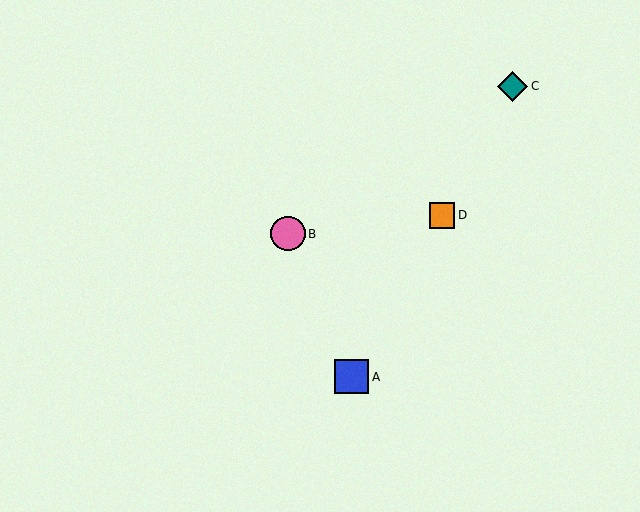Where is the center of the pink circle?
The center of the pink circle is at (288, 234).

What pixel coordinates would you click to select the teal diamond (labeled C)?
Click at (512, 86) to select the teal diamond C.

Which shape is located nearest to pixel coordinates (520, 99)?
The teal diamond (labeled C) at (512, 86) is nearest to that location.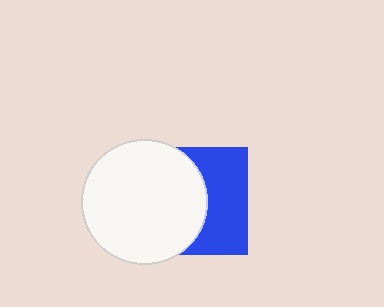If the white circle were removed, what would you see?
You would see the complete blue square.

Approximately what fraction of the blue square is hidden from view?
Roughly 55% of the blue square is hidden behind the white circle.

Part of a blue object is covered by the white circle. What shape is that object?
It is a square.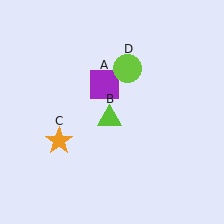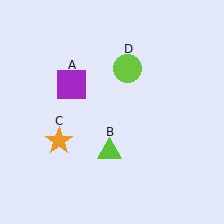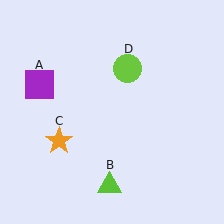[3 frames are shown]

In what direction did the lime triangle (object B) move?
The lime triangle (object B) moved down.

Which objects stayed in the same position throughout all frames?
Orange star (object C) and lime circle (object D) remained stationary.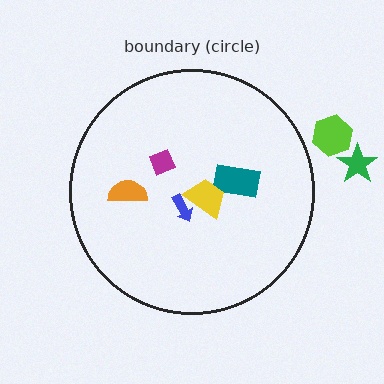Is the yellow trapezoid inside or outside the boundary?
Inside.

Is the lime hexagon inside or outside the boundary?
Outside.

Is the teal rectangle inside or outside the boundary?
Inside.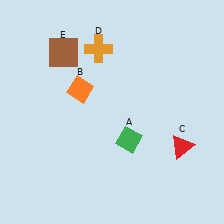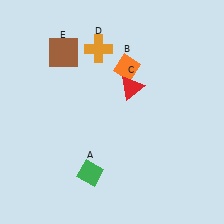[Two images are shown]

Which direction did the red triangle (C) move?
The red triangle (C) moved up.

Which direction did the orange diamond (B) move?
The orange diamond (B) moved right.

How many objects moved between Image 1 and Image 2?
3 objects moved between the two images.